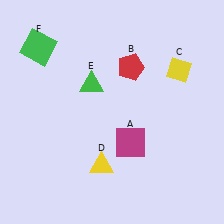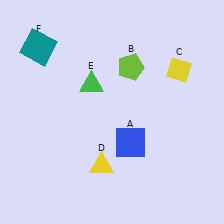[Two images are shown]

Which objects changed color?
A changed from magenta to blue. B changed from red to lime. F changed from green to teal.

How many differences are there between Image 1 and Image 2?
There are 3 differences between the two images.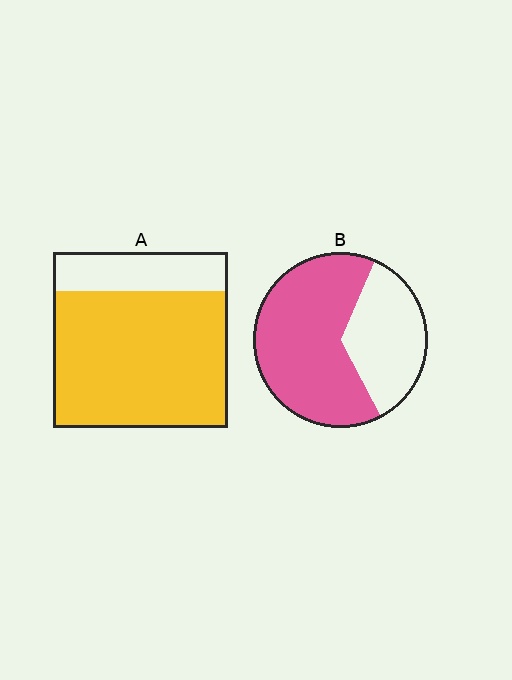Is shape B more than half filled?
Yes.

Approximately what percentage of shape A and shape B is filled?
A is approximately 80% and B is approximately 65%.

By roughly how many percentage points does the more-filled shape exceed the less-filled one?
By roughly 15 percentage points (A over B).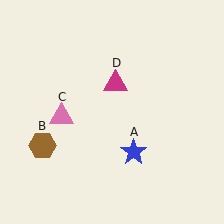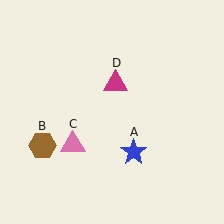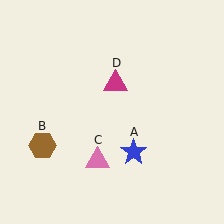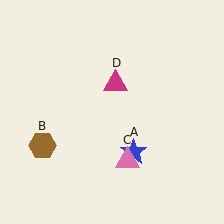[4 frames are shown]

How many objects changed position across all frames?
1 object changed position: pink triangle (object C).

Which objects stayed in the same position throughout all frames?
Blue star (object A) and brown hexagon (object B) and magenta triangle (object D) remained stationary.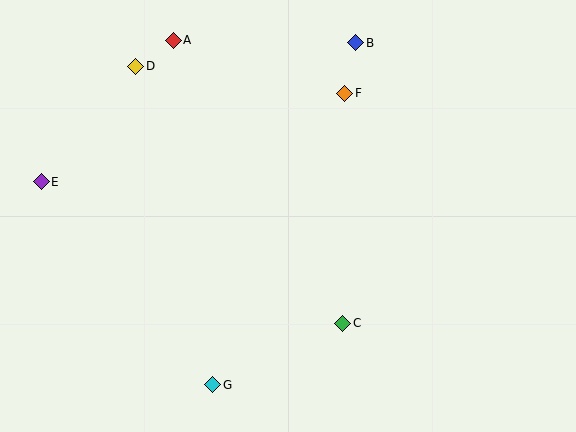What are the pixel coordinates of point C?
Point C is at (343, 323).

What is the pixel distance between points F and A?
The distance between F and A is 180 pixels.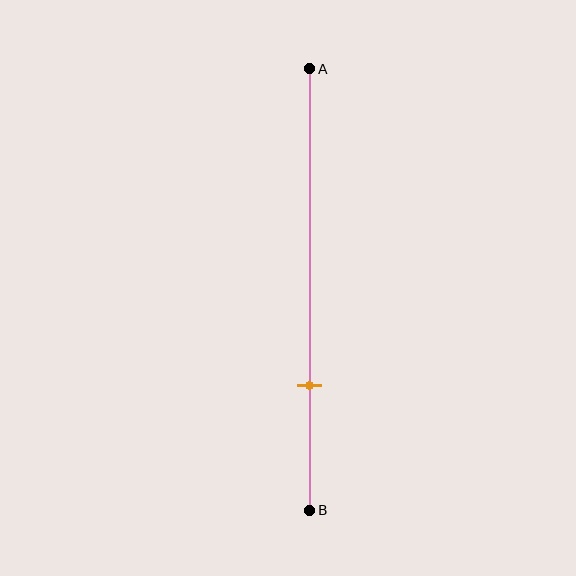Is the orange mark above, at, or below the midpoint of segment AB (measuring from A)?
The orange mark is below the midpoint of segment AB.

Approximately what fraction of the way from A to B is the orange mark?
The orange mark is approximately 70% of the way from A to B.